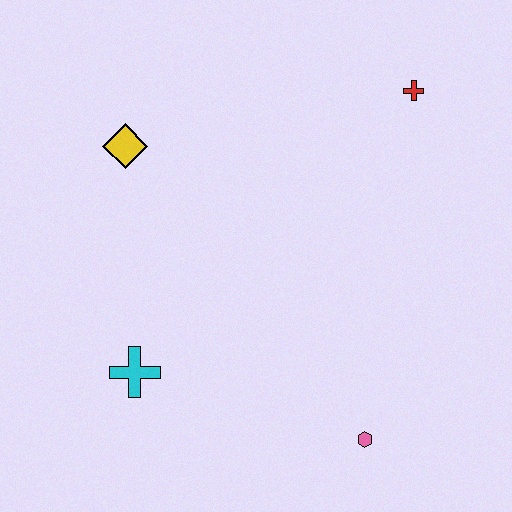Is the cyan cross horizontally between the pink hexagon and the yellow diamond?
Yes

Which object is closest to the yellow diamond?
The cyan cross is closest to the yellow diamond.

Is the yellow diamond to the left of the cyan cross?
Yes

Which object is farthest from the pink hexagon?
The yellow diamond is farthest from the pink hexagon.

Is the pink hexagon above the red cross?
No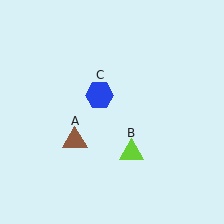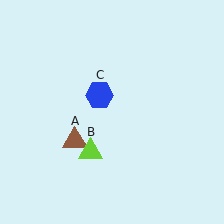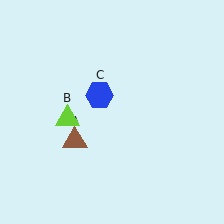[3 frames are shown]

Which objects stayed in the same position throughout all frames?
Brown triangle (object A) and blue hexagon (object C) remained stationary.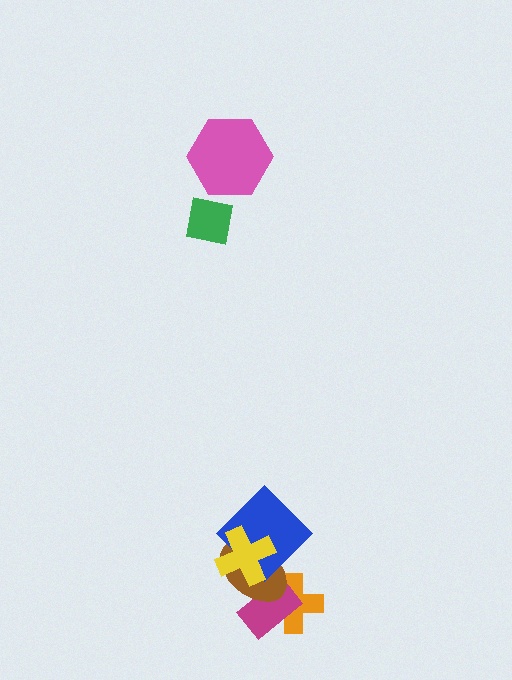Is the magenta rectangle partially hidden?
Yes, it is partially covered by another shape.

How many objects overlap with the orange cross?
2 objects overlap with the orange cross.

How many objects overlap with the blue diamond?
2 objects overlap with the blue diamond.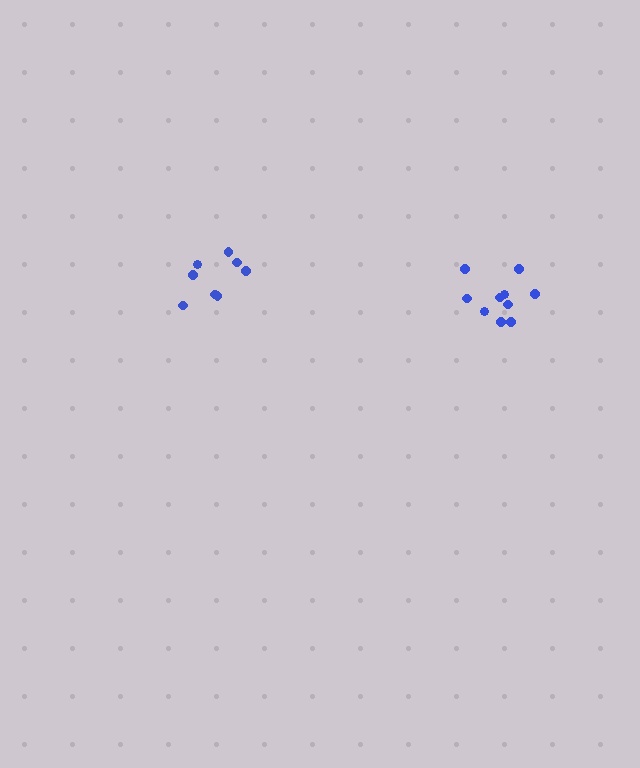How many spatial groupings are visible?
There are 2 spatial groupings.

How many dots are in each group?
Group 1: 8 dots, Group 2: 10 dots (18 total).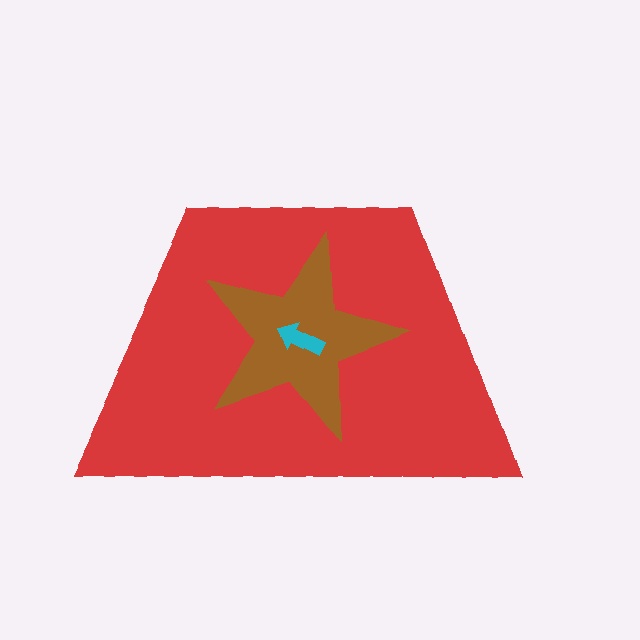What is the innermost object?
The cyan arrow.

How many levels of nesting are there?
3.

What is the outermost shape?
The red trapezoid.